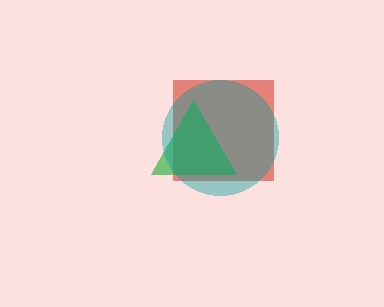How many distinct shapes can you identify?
There are 3 distinct shapes: a red square, a green triangle, a teal circle.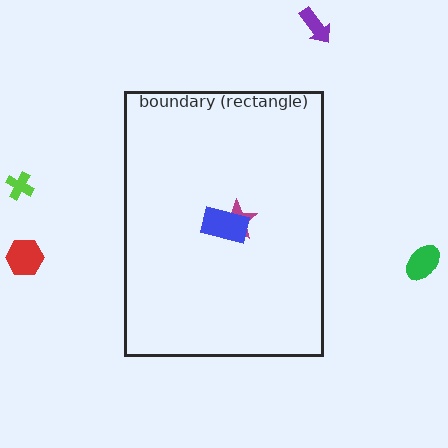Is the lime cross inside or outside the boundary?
Outside.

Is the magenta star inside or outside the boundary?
Inside.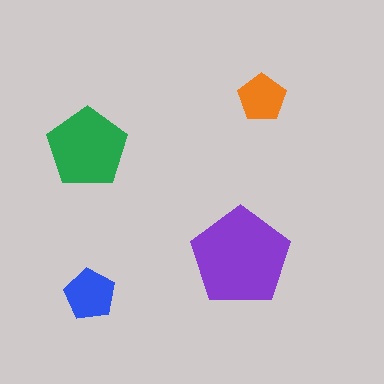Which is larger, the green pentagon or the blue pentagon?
The green one.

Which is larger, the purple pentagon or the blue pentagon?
The purple one.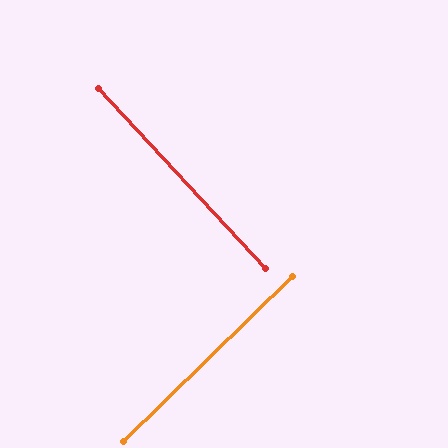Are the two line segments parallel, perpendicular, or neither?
Perpendicular — they meet at approximately 88°.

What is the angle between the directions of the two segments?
Approximately 88 degrees.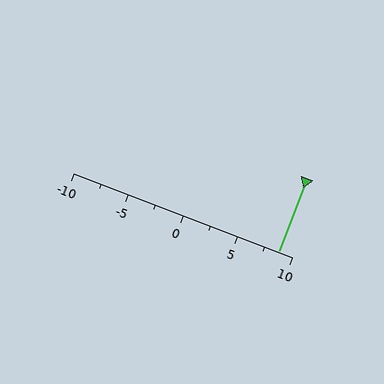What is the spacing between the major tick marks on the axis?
The major ticks are spaced 5 apart.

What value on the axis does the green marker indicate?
The marker indicates approximately 8.8.